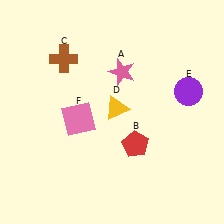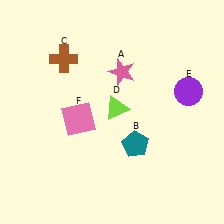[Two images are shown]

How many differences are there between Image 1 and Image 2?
There are 2 differences between the two images.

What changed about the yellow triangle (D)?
In Image 1, D is yellow. In Image 2, it changed to lime.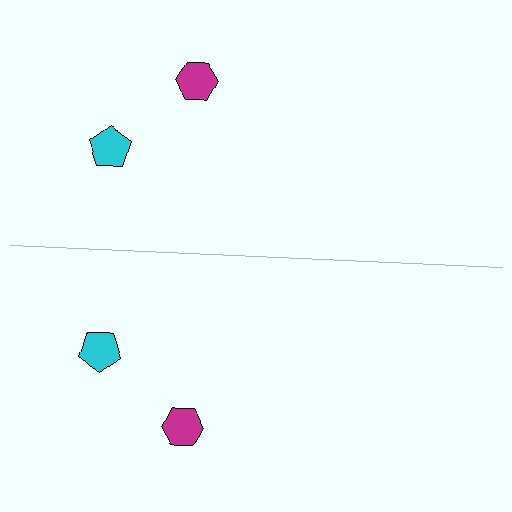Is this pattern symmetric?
Yes, this pattern has bilateral (reflection) symmetry.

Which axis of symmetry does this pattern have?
The pattern has a horizontal axis of symmetry running through the center of the image.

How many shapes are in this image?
There are 4 shapes in this image.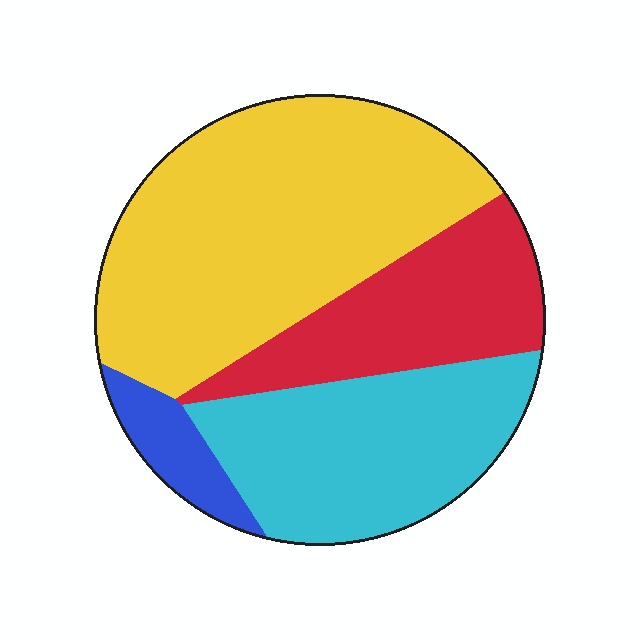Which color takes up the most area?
Yellow, at roughly 45%.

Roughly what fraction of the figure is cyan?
Cyan takes up about one quarter (1/4) of the figure.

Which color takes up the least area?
Blue, at roughly 5%.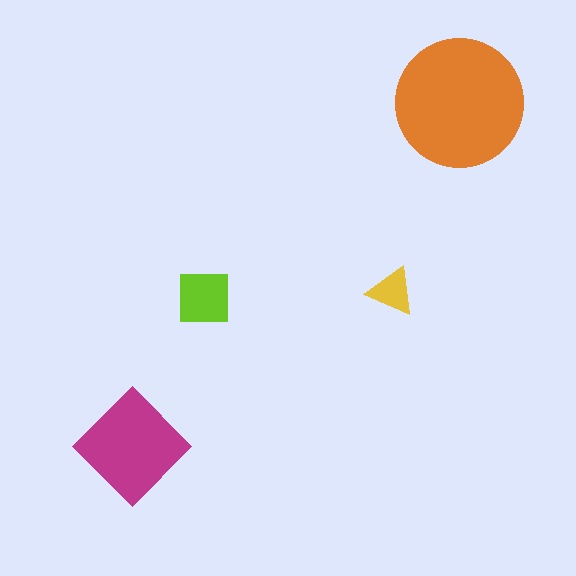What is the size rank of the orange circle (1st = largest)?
1st.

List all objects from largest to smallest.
The orange circle, the magenta diamond, the lime square, the yellow triangle.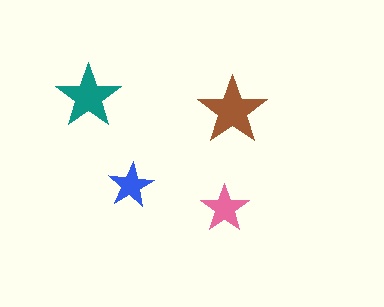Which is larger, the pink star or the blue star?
The pink one.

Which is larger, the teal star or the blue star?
The teal one.